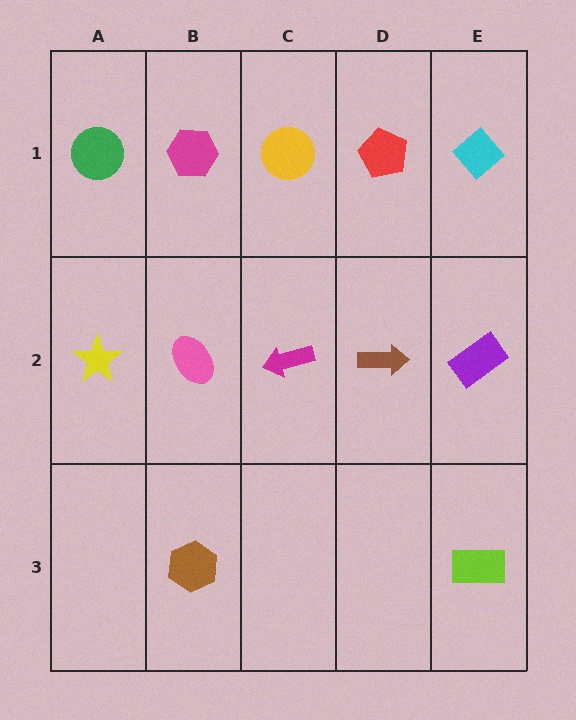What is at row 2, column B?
A pink ellipse.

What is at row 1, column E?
A cyan diamond.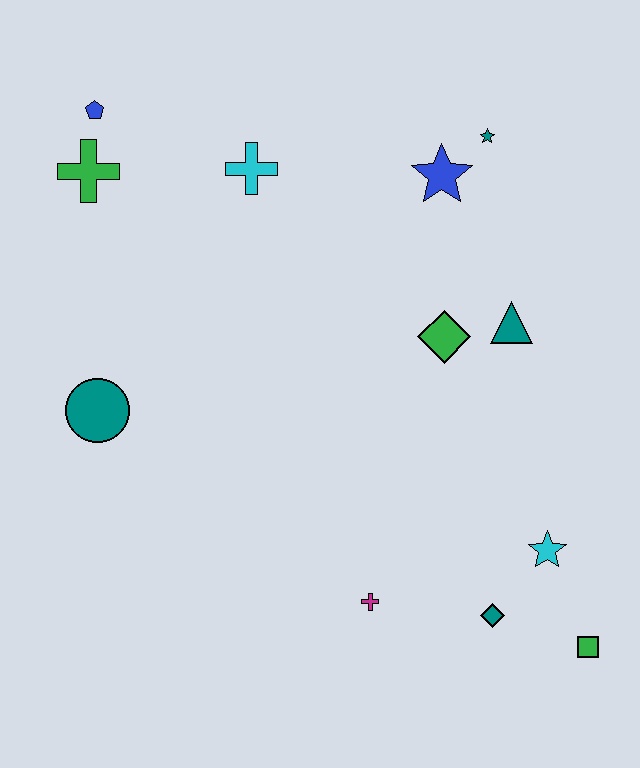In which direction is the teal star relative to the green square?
The teal star is above the green square.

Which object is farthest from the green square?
The blue pentagon is farthest from the green square.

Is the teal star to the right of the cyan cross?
Yes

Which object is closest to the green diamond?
The teal triangle is closest to the green diamond.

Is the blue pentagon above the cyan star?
Yes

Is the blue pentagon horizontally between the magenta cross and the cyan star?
No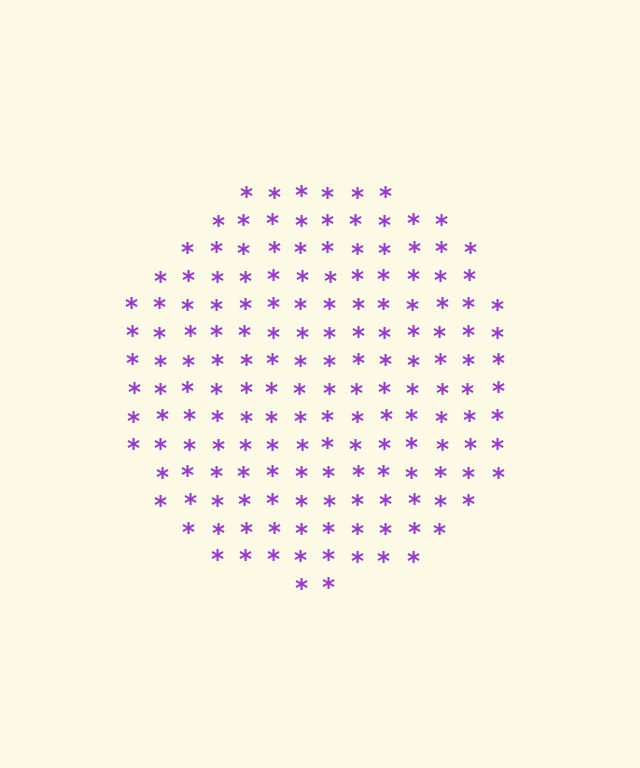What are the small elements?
The small elements are asterisks.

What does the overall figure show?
The overall figure shows a circle.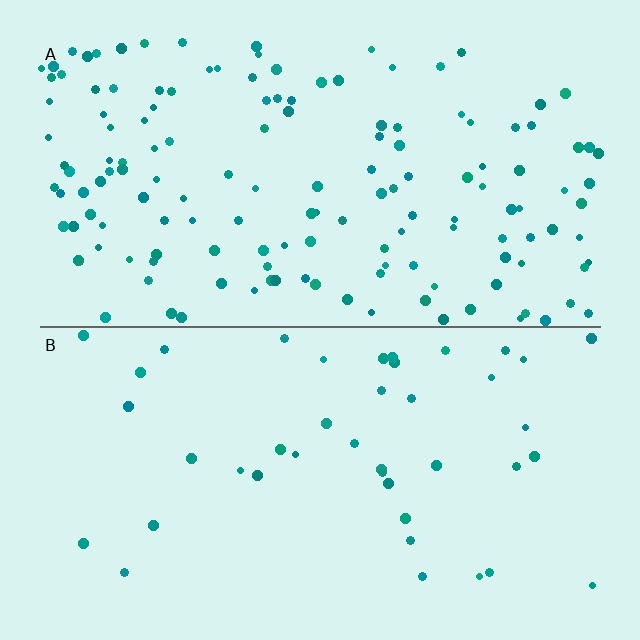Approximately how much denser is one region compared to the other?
Approximately 3.4× — region A over region B.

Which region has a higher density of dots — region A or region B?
A (the top).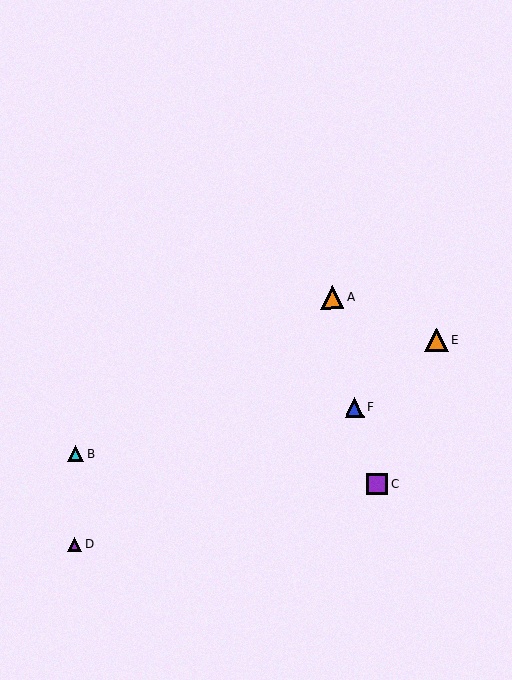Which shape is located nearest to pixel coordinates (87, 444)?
The cyan triangle (labeled B) at (75, 454) is nearest to that location.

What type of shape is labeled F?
Shape F is a blue triangle.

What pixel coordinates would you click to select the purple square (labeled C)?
Click at (377, 484) to select the purple square C.